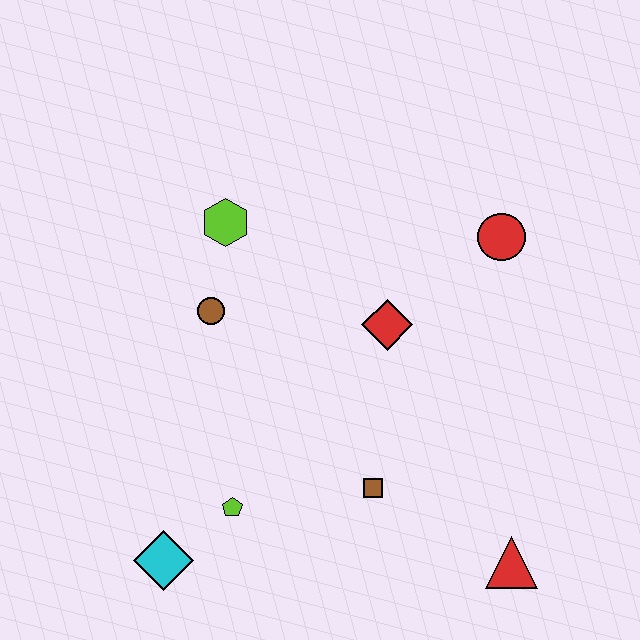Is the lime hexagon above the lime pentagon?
Yes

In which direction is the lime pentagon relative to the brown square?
The lime pentagon is to the left of the brown square.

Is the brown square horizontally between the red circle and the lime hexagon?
Yes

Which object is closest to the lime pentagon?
The cyan diamond is closest to the lime pentagon.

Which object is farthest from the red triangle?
The lime hexagon is farthest from the red triangle.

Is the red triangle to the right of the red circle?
Yes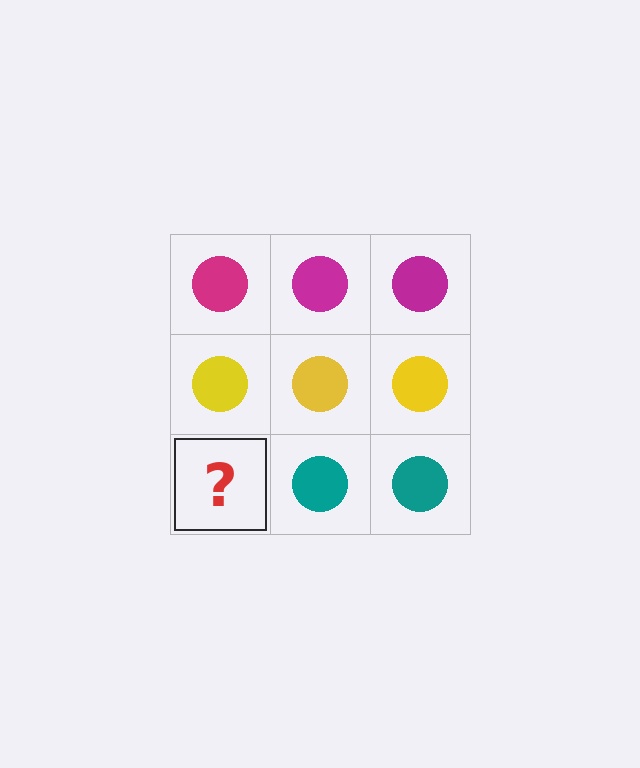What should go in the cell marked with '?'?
The missing cell should contain a teal circle.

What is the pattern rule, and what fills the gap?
The rule is that each row has a consistent color. The gap should be filled with a teal circle.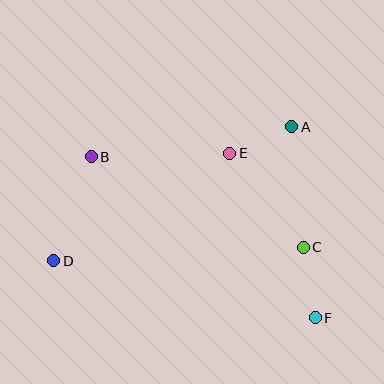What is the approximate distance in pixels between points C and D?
The distance between C and D is approximately 249 pixels.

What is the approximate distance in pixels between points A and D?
The distance between A and D is approximately 273 pixels.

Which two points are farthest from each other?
Points B and F are farthest from each other.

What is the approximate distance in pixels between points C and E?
The distance between C and E is approximately 119 pixels.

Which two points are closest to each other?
Points A and E are closest to each other.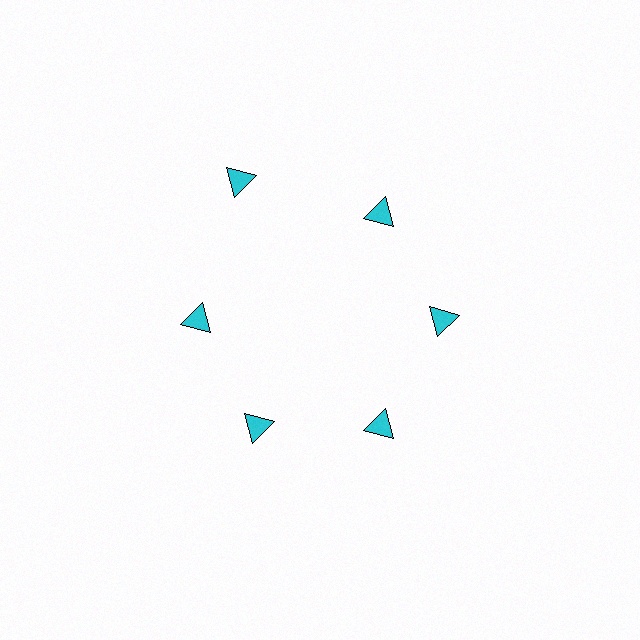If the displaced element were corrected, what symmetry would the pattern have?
It would have 6-fold rotational symmetry — the pattern would map onto itself every 60 degrees.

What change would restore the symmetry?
The symmetry would be restored by moving it inward, back onto the ring so that all 6 triangles sit at equal angles and equal distance from the center.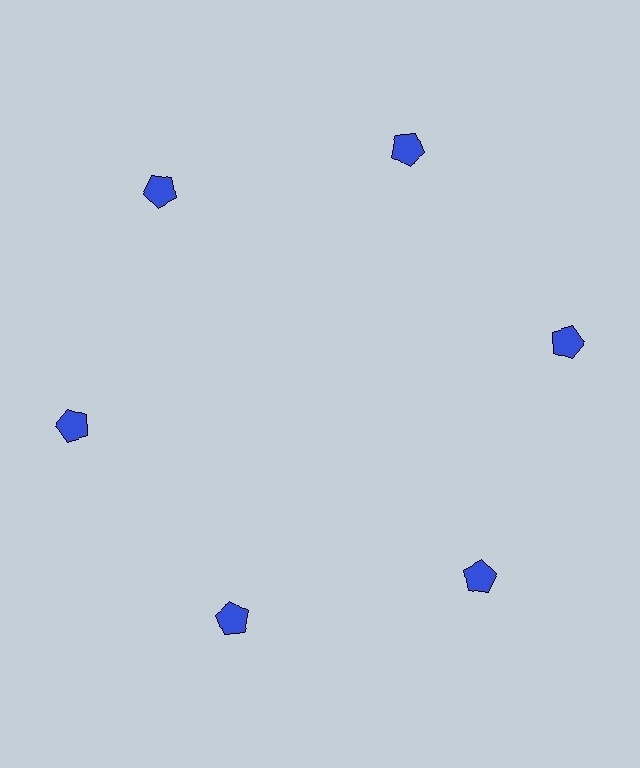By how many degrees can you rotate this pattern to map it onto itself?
The pattern maps onto itself every 60 degrees of rotation.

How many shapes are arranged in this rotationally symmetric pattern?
There are 6 shapes, arranged in 6 groups of 1.